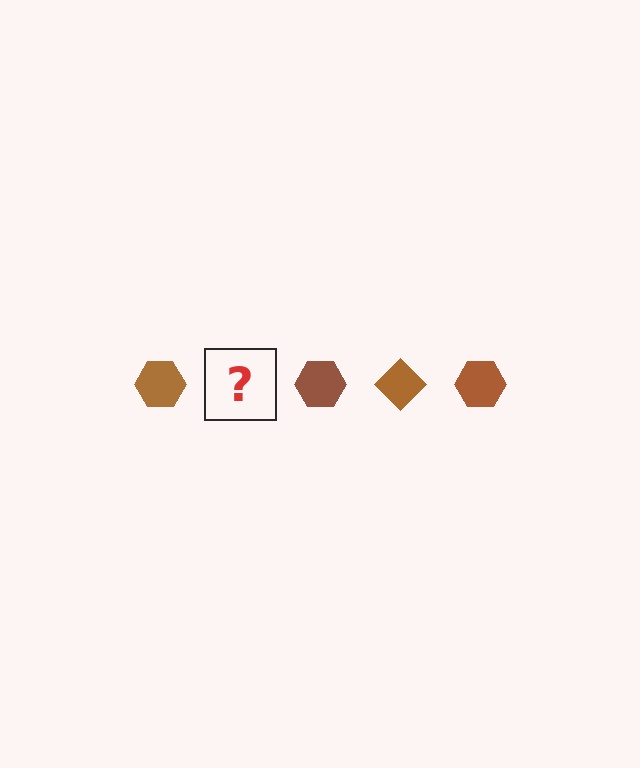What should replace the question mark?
The question mark should be replaced with a brown diamond.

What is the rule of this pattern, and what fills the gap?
The rule is that the pattern cycles through hexagon, diamond shapes in brown. The gap should be filled with a brown diamond.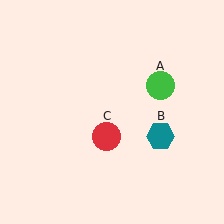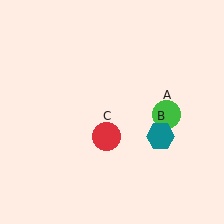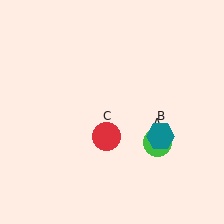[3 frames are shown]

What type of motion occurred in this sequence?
The green circle (object A) rotated clockwise around the center of the scene.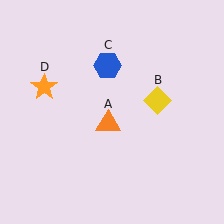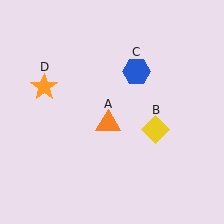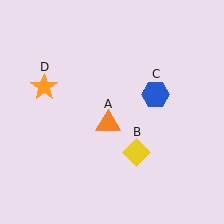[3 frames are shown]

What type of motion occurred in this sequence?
The yellow diamond (object B), blue hexagon (object C) rotated clockwise around the center of the scene.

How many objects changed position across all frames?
2 objects changed position: yellow diamond (object B), blue hexagon (object C).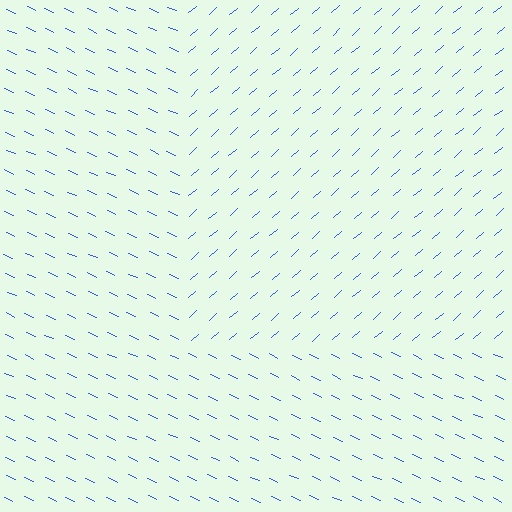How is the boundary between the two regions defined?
The boundary is defined purely by a change in line orientation (approximately 66 degrees difference). All lines are the same color and thickness.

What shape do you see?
I see a rectangle.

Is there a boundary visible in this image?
Yes, there is a texture boundary formed by a change in line orientation.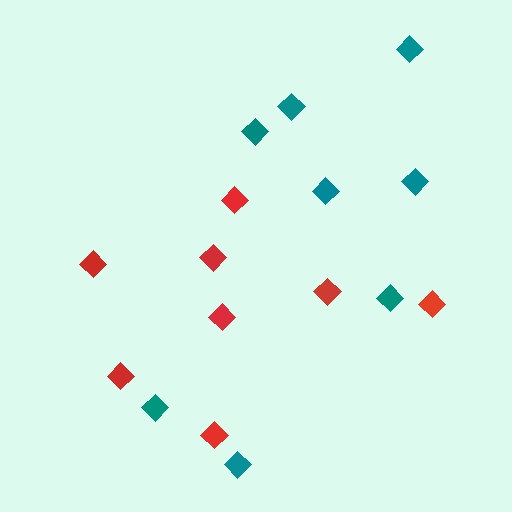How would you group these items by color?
There are 2 groups: one group of red diamonds (8) and one group of teal diamonds (8).